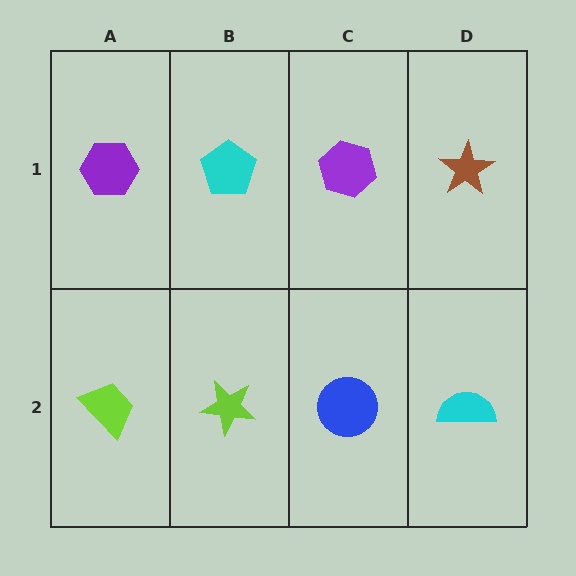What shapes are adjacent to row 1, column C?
A blue circle (row 2, column C), a cyan pentagon (row 1, column B), a brown star (row 1, column D).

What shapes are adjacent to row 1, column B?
A lime star (row 2, column B), a purple hexagon (row 1, column A), a purple hexagon (row 1, column C).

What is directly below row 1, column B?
A lime star.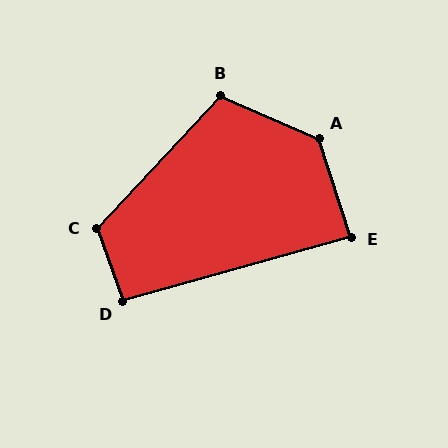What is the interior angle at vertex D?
Approximately 94 degrees (approximately right).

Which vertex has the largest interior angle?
A, at approximately 131 degrees.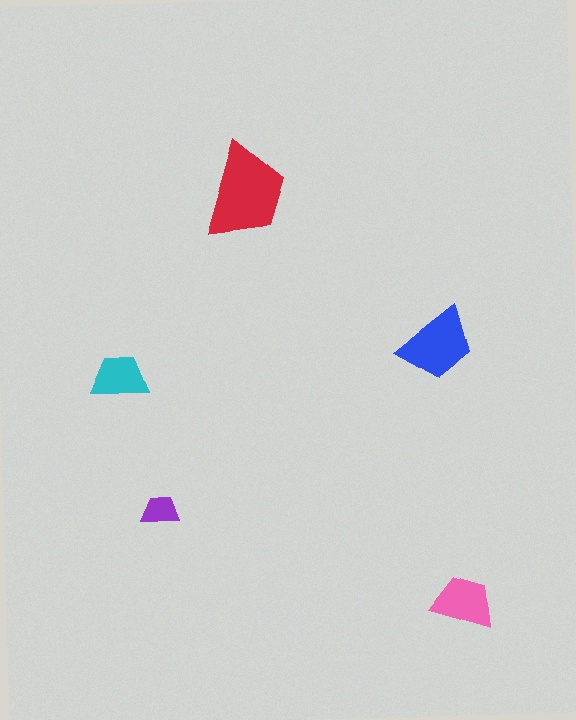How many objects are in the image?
There are 5 objects in the image.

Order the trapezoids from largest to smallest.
the red one, the blue one, the pink one, the cyan one, the purple one.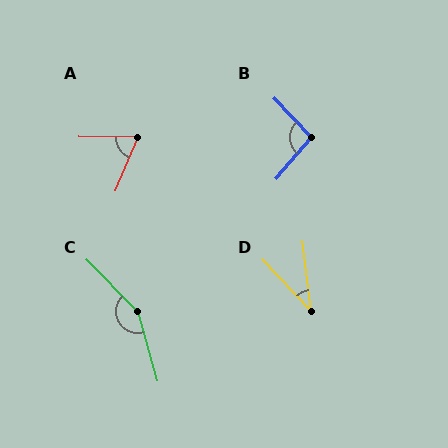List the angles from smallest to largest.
D (37°), A (68°), B (96°), C (151°).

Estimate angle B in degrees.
Approximately 96 degrees.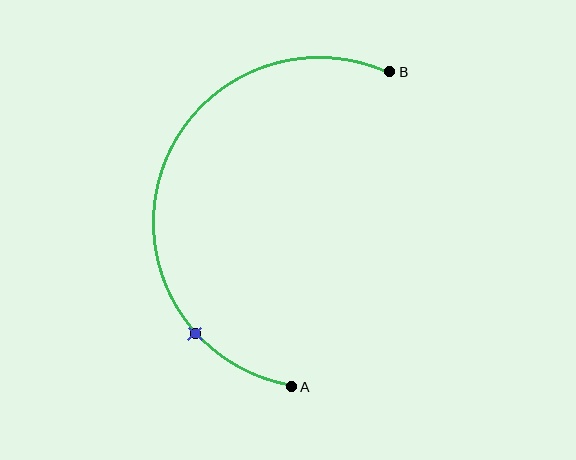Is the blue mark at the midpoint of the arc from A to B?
No. The blue mark lies on the arc but is closer to endpoint A. The arc midpoint would be at the point on the curve equidistant along the arc from both A and B.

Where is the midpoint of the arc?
The arc midpoint is the point on the curve farthest from the straight line joining A and B. It sits to the left of that line.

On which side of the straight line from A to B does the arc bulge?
The arc bulges to the left of the straight line connecting A and B.